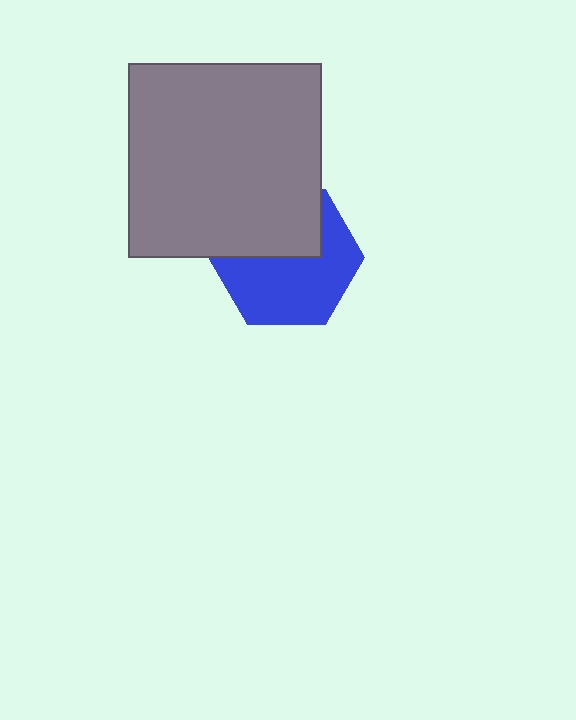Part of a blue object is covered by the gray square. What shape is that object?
It is a hexagon.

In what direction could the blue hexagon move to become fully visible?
The blue hexagon could move down. That would shift it out from behind the gray square entirely.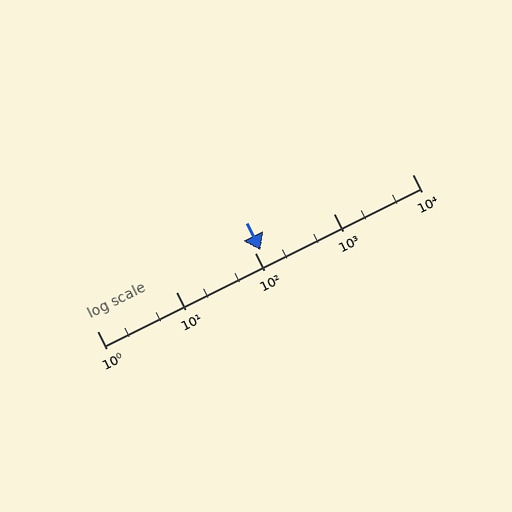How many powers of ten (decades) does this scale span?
The scale spans 4 decades, from 1 to 10000.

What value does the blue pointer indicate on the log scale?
The pointer indicates approximately 120.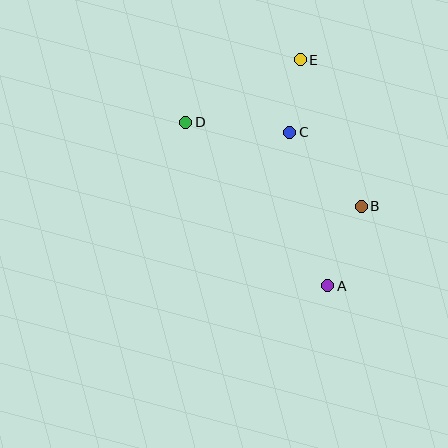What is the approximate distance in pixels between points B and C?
The distance between B and C is approximately 103 pixels.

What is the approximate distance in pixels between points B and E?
The distance between B and E is approximately 159 pixels.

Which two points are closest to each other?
Points C and E are closest to each other.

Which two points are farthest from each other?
Points A and E are farthest from each other.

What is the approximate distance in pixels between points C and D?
The distance between C and D is approximately 105 pixels.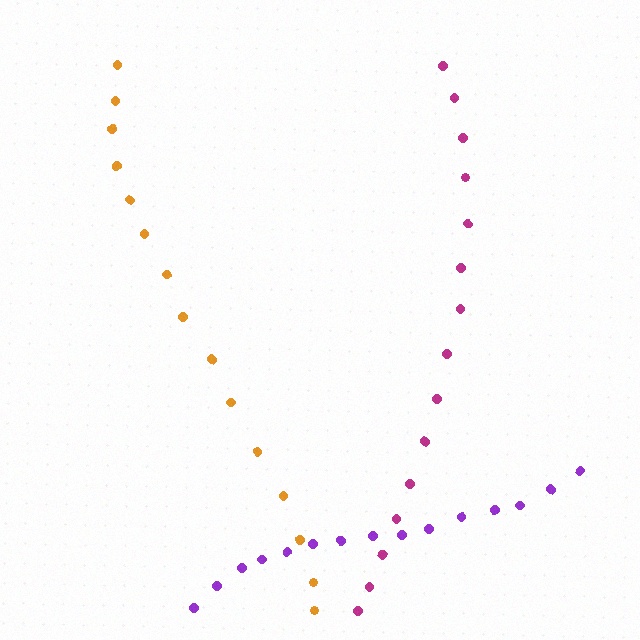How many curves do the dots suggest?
There are 3 distinct paths.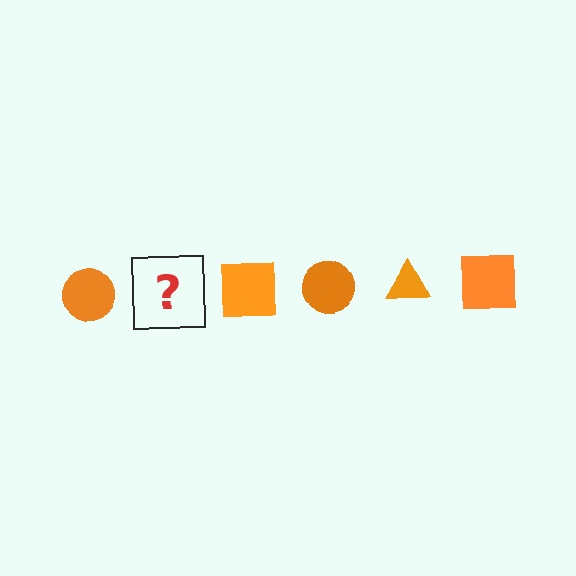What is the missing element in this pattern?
The missing element is an orange triangle.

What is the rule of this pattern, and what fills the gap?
The rule is that the pattern cycles through circle, triangle, square shapes in orange. The gap should be filled with an orange triangle.